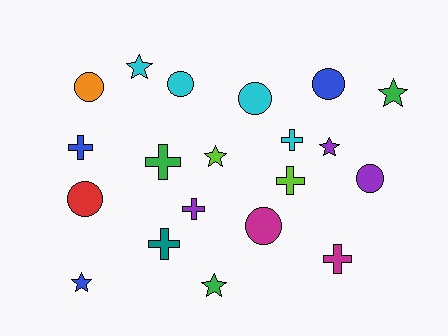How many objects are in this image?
There are 20 objects.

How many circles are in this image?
There are 7 circles.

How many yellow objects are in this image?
There are no yellow objects.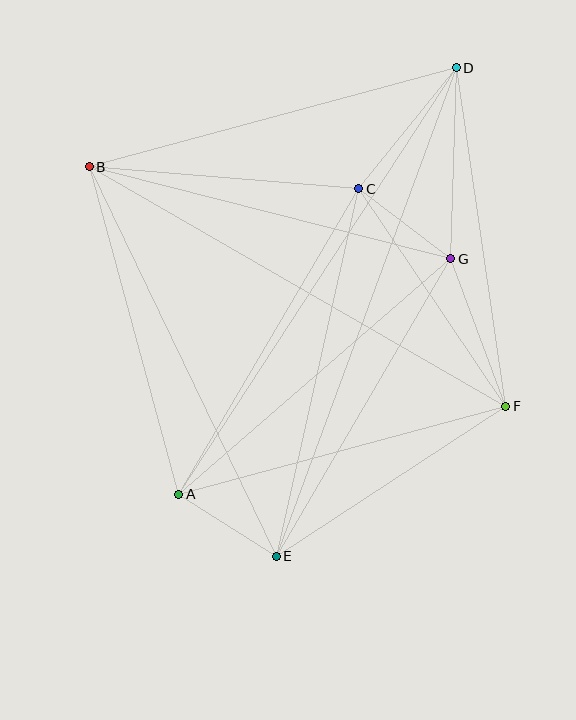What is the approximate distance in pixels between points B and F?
The distance between B and F is approximately 480 pixels.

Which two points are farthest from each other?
Points D and E are farthest from each other.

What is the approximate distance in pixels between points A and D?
The distance between A and D is approximately 509 pixels.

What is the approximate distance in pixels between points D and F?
The distance between D and F is approximately 342 pixels.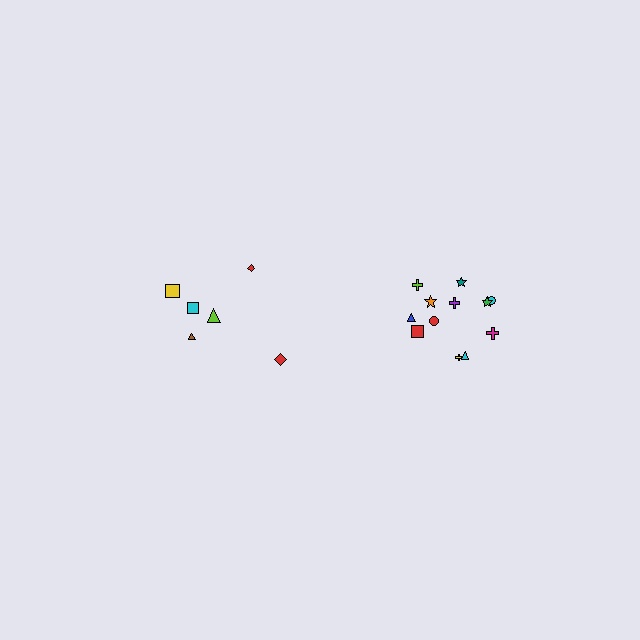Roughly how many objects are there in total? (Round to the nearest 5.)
Roughly 20 objects in total.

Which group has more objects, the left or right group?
The right group.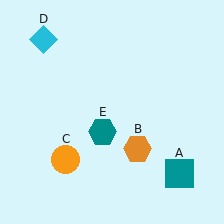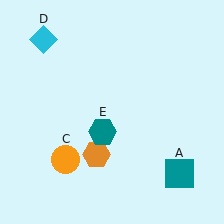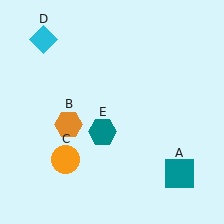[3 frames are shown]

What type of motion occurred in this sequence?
The orange hexagon (object B) rotated clockwise around the center of the scene.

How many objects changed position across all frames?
1 object changed position: orange hexagon (object B).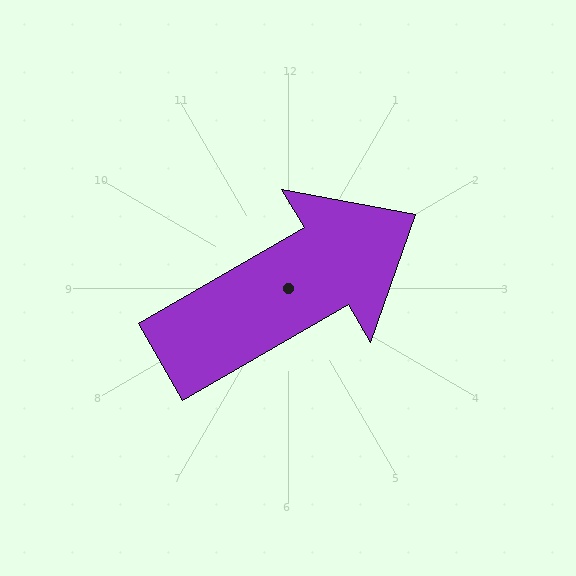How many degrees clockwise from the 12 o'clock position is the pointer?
Approximately 60 degrees.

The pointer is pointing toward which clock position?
Roughly 2 o'clock.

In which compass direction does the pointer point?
Northeast.